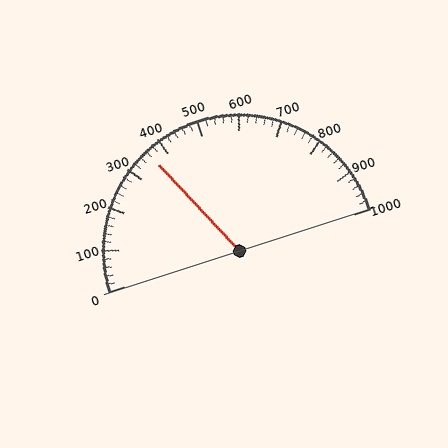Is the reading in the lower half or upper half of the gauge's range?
The reading is in the lower half of the range (0 to 1000).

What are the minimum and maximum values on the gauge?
The gauge ranges from 0 to 1000.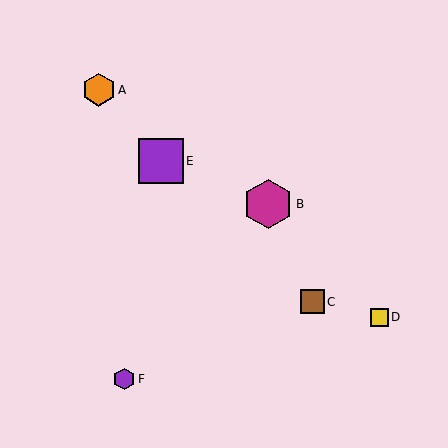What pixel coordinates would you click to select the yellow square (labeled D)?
Click at (379, 317) to select the yellow square D.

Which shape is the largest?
The magenta hexagon (labeled B) is the largest.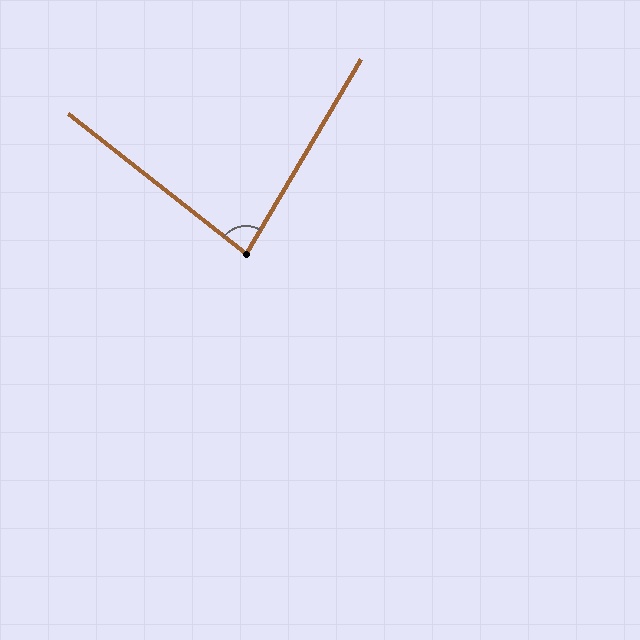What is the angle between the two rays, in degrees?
Approximately 83 degrees.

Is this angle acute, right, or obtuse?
It is acute.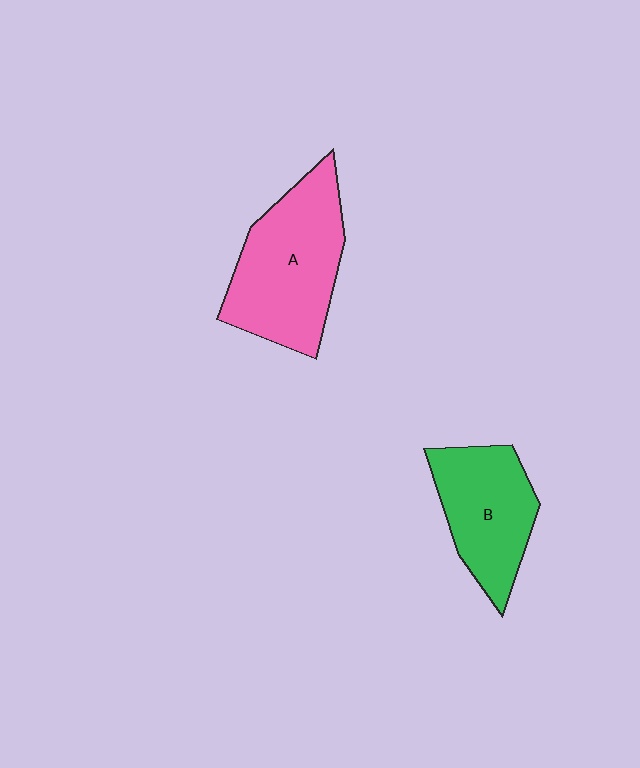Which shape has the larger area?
Shape A (pink).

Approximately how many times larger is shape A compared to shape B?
Approximately 1.3 times.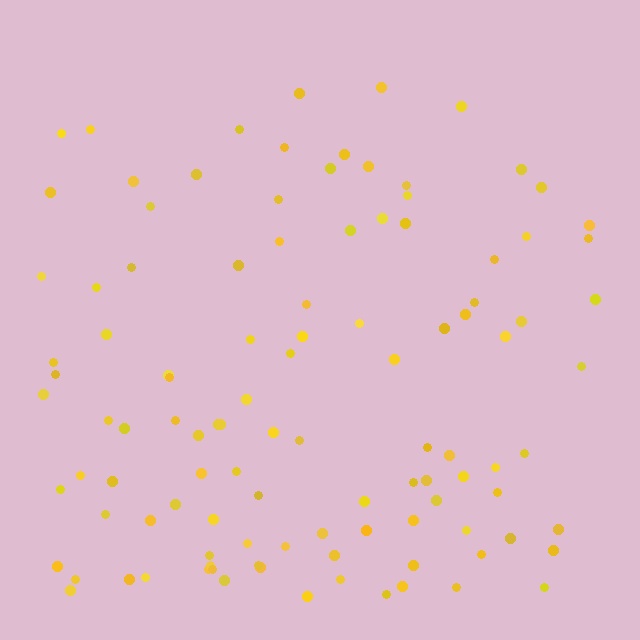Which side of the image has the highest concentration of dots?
The bottom.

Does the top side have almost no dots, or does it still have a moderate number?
Still a moderate number, just noticeably fewer than the bottom.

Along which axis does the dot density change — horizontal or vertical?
Vertical.